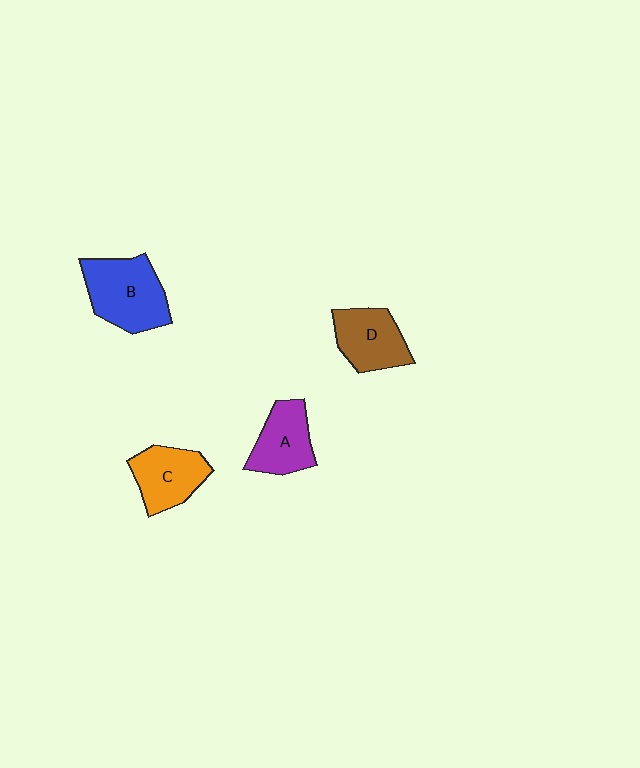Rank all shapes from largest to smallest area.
From largest to smallest: B (blue), C (orange), D (brown), A (purple).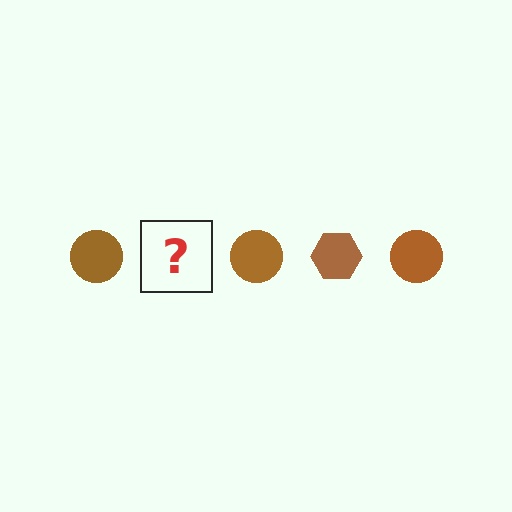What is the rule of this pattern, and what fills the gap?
The rule is that the pattern cycles through circle, hexagon shapes in brown. The gap should be filled with a brown hexagon.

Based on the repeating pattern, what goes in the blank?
The blank should be a brown hexagon.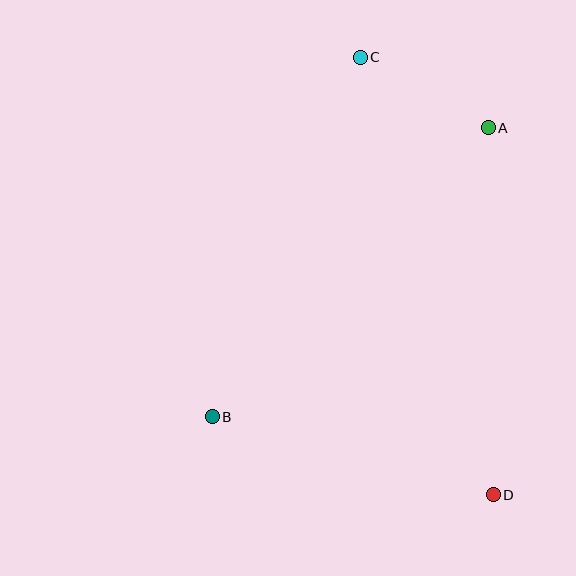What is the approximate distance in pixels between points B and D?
The distance between B and D is approximately 292 pixels.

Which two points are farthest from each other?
Points C and D are farthest from each other.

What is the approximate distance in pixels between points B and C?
The distance between B and C is approximately 389 pixels.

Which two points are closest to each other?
Points A and C are closest to each other.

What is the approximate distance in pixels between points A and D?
The distance between A and D is approximately 367 pixels.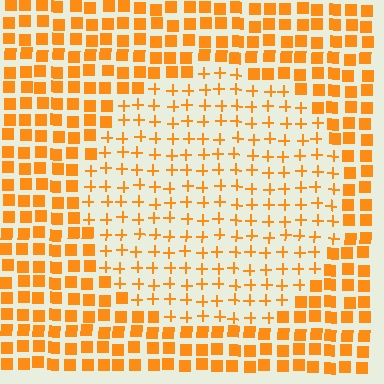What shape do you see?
I see a circle.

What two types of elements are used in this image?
The image uses plus signs inside the circle region and squares outside it.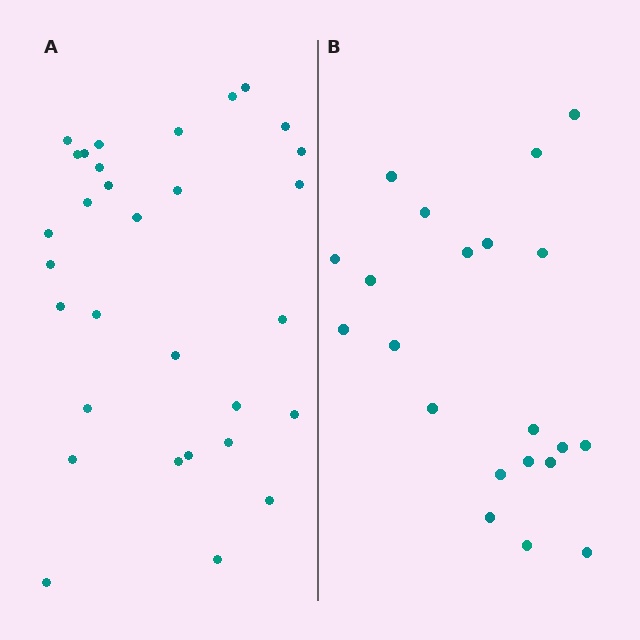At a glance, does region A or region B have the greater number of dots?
Region A (the left region) has more dots.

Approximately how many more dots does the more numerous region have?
Region A has roughly 10 or so more dots than region B.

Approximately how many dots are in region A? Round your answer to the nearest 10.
About 30 dots. (The exact count is 31, which rounds to 30.)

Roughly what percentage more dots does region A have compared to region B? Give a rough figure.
About 50% more.